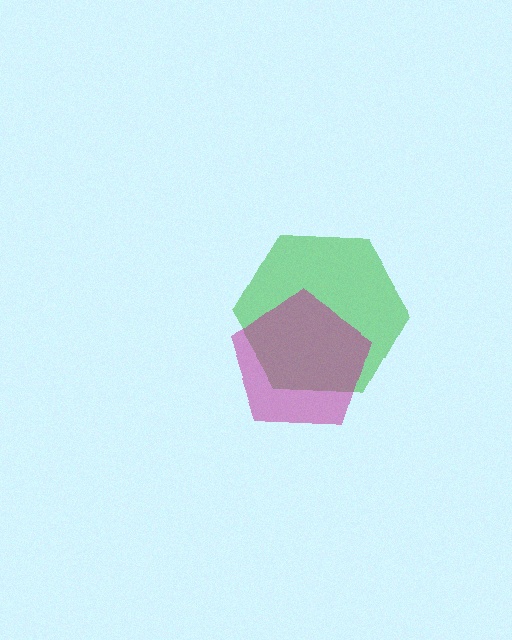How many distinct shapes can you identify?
There are 2 distinct shapes: a green hexagon, a magenta pentagon.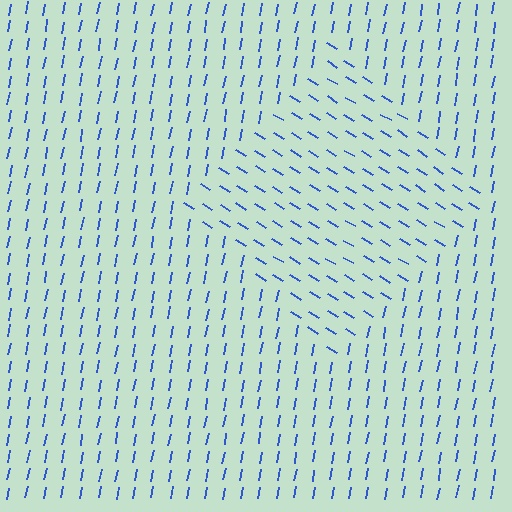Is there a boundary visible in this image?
Yes, there is a texture boundary formed by a change in line orientation.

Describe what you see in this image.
The image is filled with small blue line segments. A diamond region in the image has lines oriented differently from the surrounding lines, creating a visible texture boundary.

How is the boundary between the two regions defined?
The boundary is defined purely by a change in line orientation (approximately 70 degrees difference). All lines are the same color and thickness.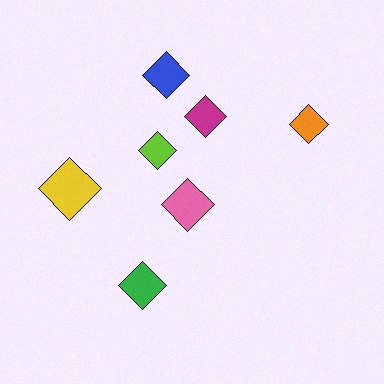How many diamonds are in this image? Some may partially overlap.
There are 7 diamonds.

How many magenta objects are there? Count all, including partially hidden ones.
There is 1 magenta object.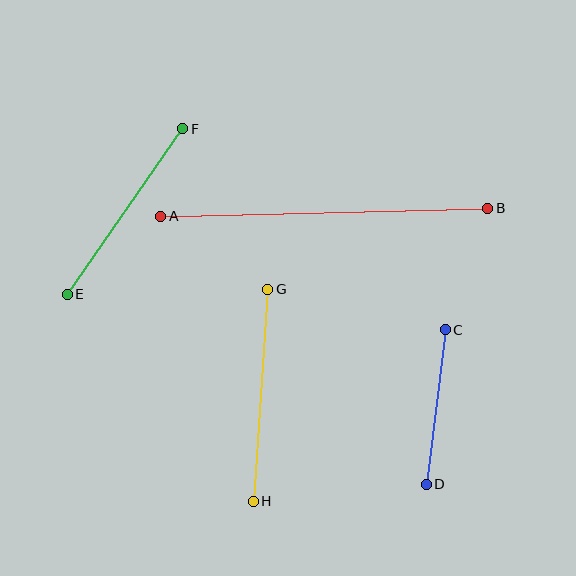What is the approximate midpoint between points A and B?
The midpoint is at approximately (324, 212) pixels.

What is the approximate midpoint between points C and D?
The midpoint is at approximately (436, 407) pixels.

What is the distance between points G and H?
The distance is approximately 212 pixels.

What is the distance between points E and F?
The distance is approximately 202 pixels.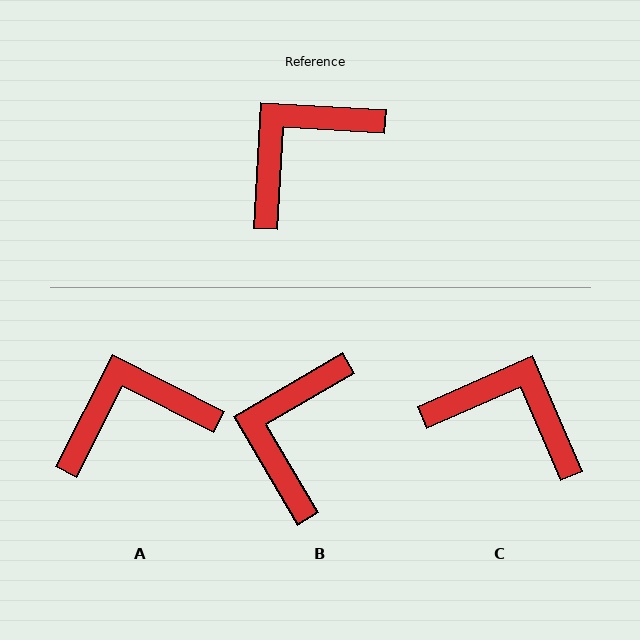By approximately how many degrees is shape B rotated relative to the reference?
Approximately 33 degrees counter-clockwise.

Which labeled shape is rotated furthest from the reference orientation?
C, about 63 degrees away.